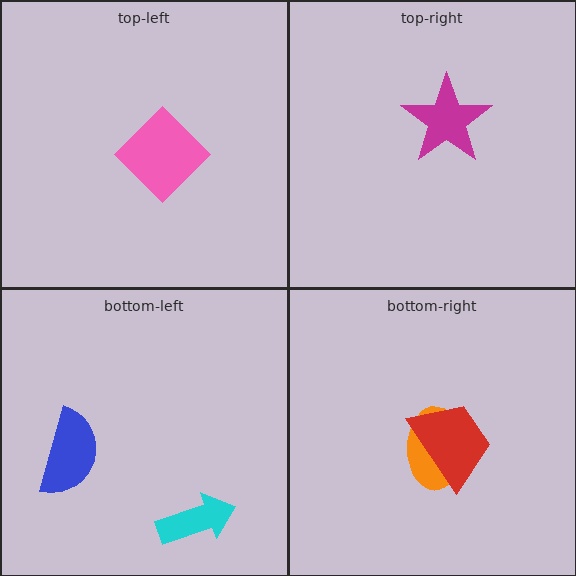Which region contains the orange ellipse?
The bottom-right region.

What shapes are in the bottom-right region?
The orange ellipse, the red trapezoid.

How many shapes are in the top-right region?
1.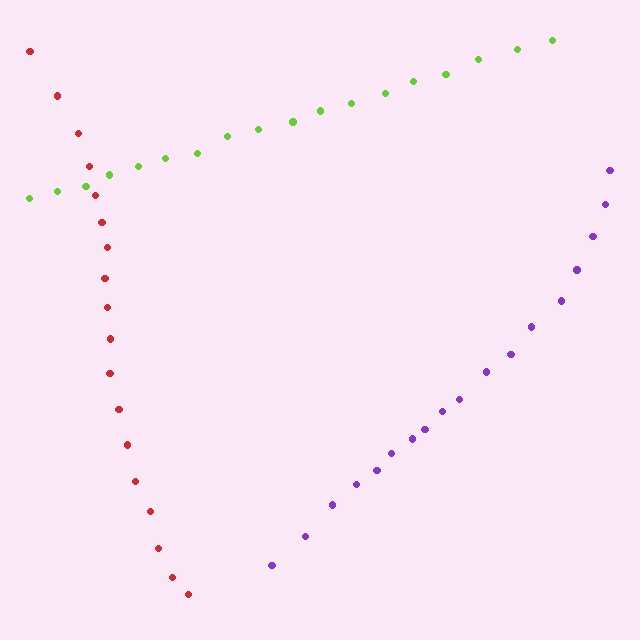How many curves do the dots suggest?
There are 3 distinct paths.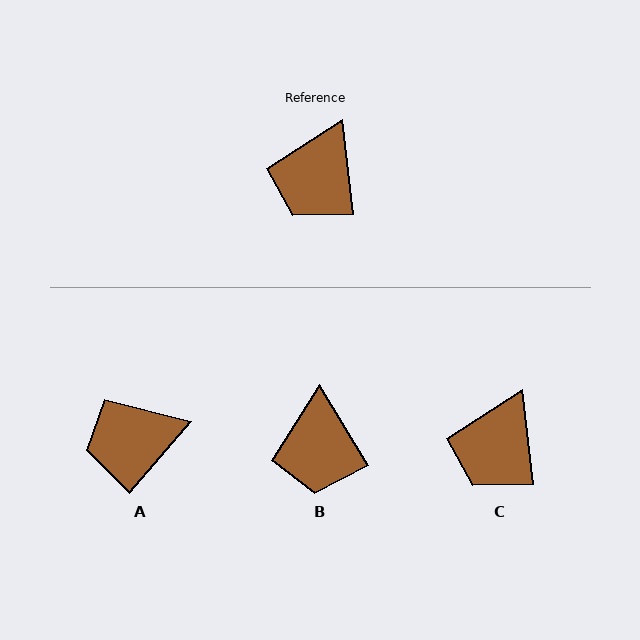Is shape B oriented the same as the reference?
No, it is off by about 25 degrees.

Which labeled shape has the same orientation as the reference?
C.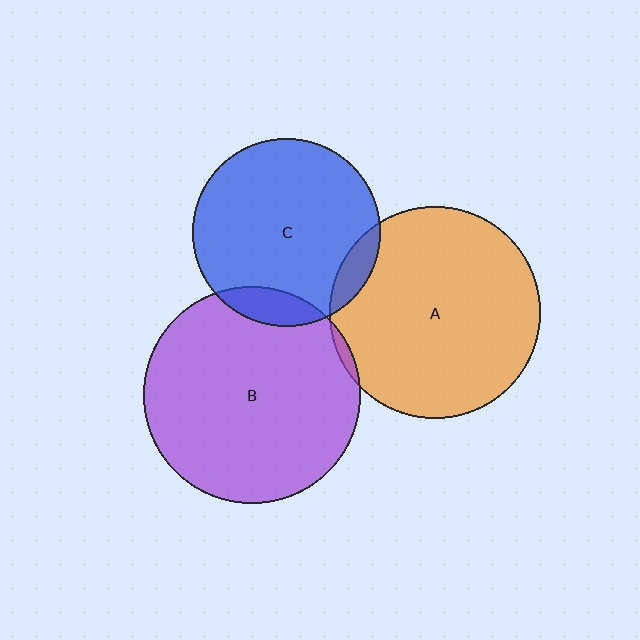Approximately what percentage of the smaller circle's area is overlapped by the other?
Approximately 10%.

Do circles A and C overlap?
Yes.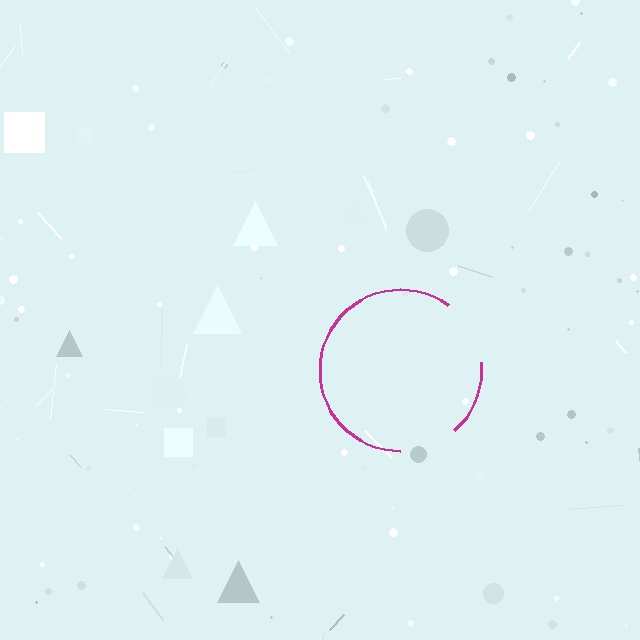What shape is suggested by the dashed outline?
The dashed outline suggests a circle.